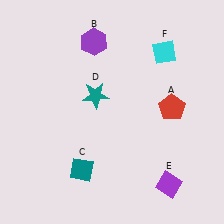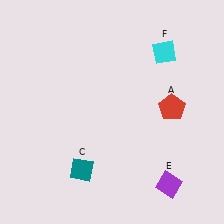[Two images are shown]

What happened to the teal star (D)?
The teal star (D) was removed in Image 2. It was in the top-left area of Image 1.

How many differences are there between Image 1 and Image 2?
There are 2 differences between the two images.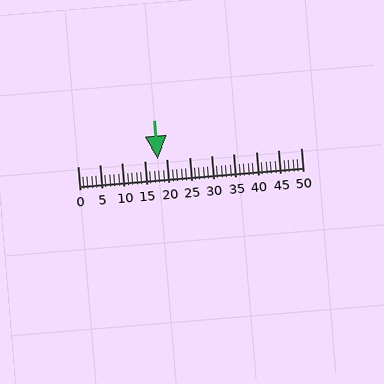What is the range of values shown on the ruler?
The ruler shows values from 0 to 50.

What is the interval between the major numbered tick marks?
The major tick marks are spaced 5 units apart.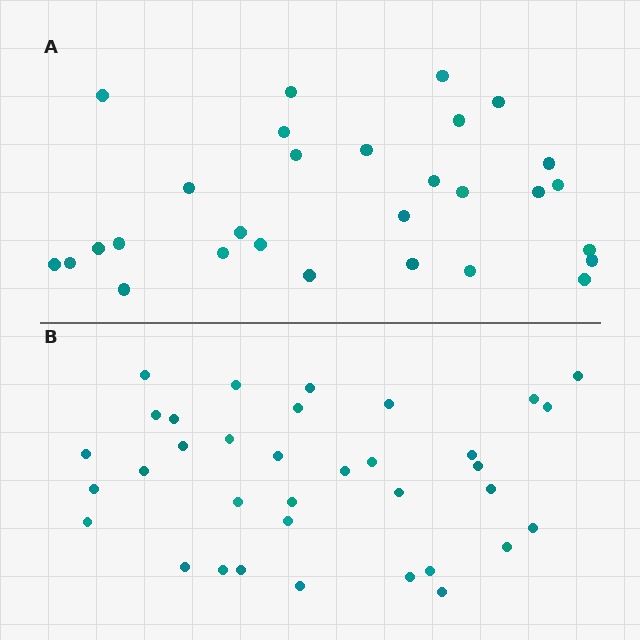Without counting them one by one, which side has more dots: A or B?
Region B (the bottom region) has more dots.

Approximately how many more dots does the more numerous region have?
Region B has about 6 more dots than region A.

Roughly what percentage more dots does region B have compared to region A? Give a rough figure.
About 20% more.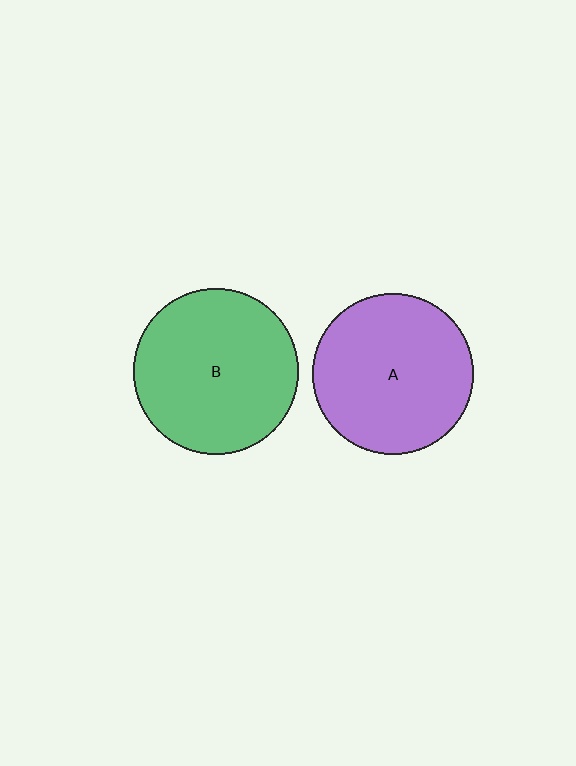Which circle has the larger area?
Circle B (green).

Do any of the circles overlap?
No, none of the circles overlap.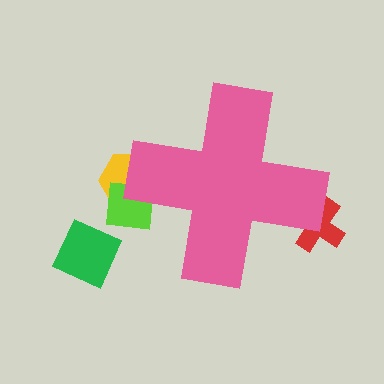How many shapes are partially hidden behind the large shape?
3 shapes are partially hidden.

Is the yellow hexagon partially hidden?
Yes, the yellow hexagon is partially hidden behind the pink cross.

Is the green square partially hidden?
No, the green square is fully visible.